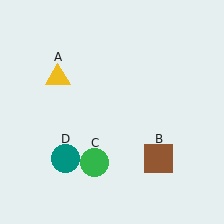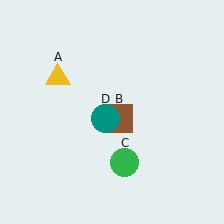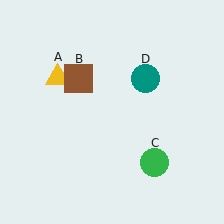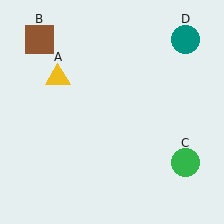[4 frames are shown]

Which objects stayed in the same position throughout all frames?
Yellow triangle (object A) remained stationary.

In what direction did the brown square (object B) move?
The brown square (object B) moved up and to the left.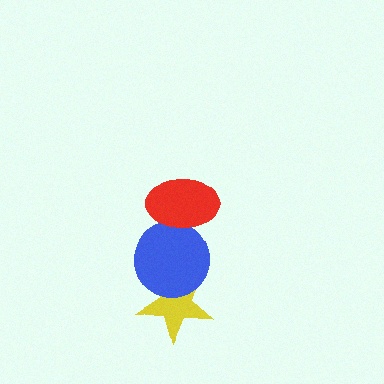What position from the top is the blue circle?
The blue circle is 2nd from the top.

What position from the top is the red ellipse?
The red ellipse is 1st from the top.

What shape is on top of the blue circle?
The red ellipse is on top of the blue circle.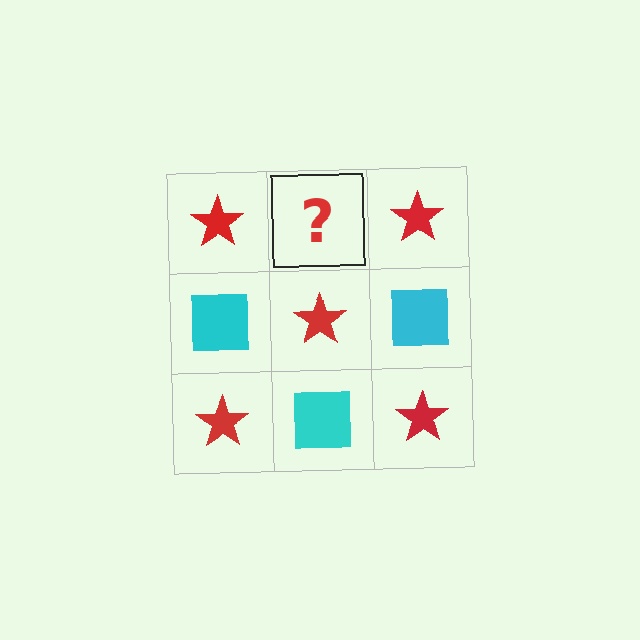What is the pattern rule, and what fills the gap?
The rule is that it alternates red star and cyan square in a checkerboard pattern. The gap should be filled with a cyan square.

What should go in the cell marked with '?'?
The missing cell should contain a cyan square.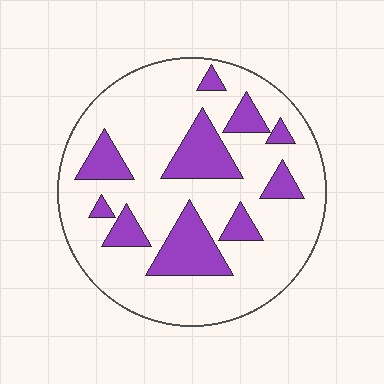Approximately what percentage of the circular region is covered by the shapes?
Approximately 25%.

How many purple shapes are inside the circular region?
10.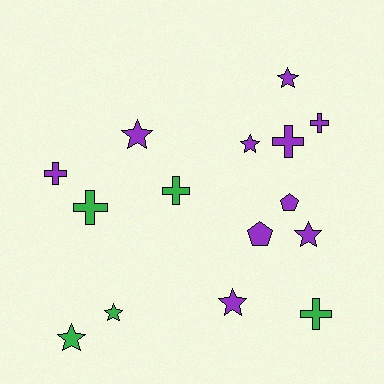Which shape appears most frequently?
Star, with 7 objects.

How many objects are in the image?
There are 15 objects.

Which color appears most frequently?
Purple, with 10 objects.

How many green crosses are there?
There are 3 green crosses.